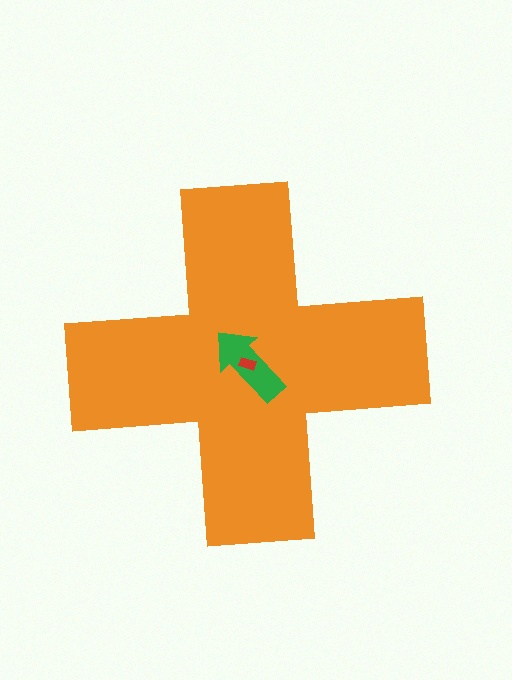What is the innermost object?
The red rectangle.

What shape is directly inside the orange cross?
The green arrow.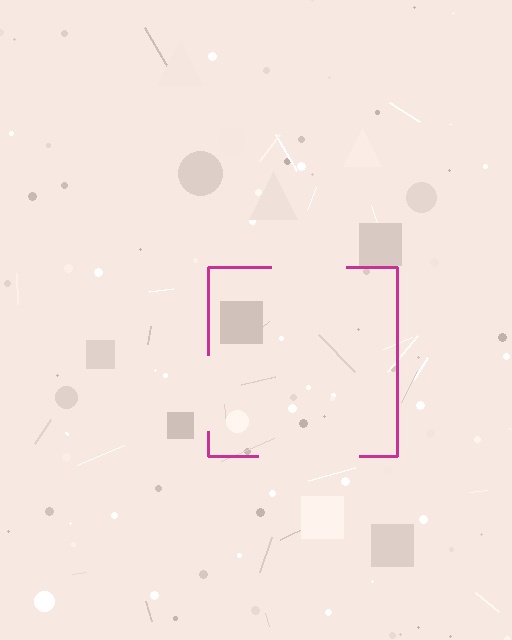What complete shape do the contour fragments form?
The contour fragments form a square.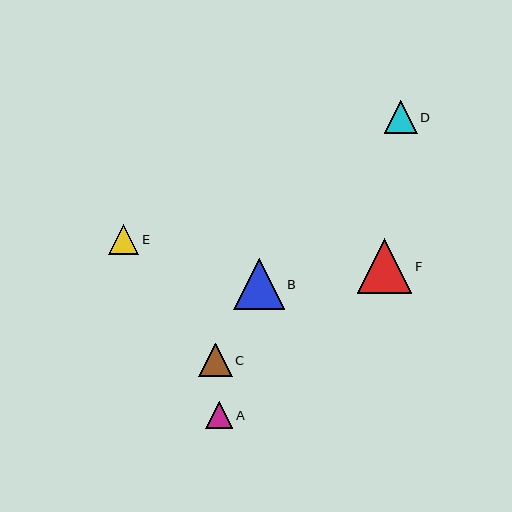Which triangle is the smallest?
Triangle A is the smallest with a size of approximately 27 pixels.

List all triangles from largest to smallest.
From largest to smallest: F, B, C, D, E, A.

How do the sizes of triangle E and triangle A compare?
Triangle E and triangle A are approximately the same size.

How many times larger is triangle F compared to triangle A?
Triangle F is approximately 2.0 times the size of triangle A.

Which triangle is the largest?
Triangle F is the largest with a size of approximately 54 pixels.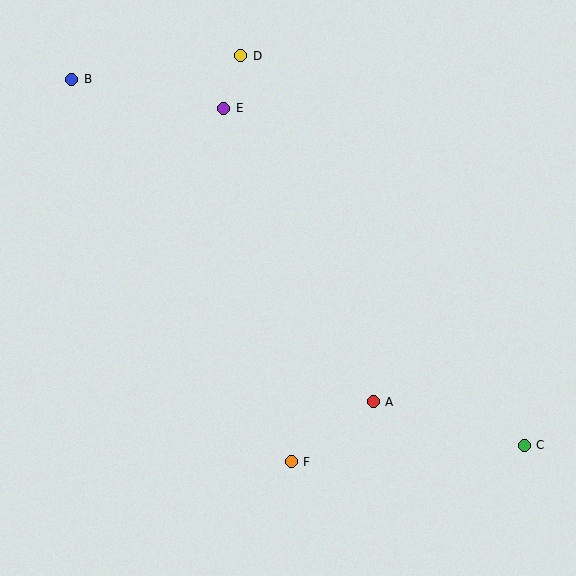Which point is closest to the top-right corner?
Point D is closest to the top-right corner.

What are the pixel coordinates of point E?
Point E is at (224, 108).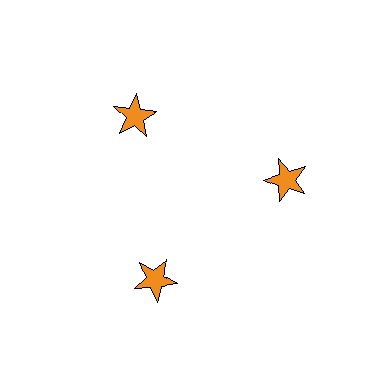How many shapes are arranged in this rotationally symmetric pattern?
There are 3 shapes, arranged in 3 groups of 1.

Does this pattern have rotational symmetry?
Yes, this pattern has 3-fold rotational symmetry. It looks the same after rotating 120 degrees around the center.